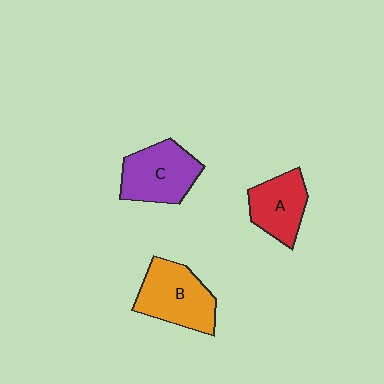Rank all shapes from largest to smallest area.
From largest to smallest: B (orange), C (purple), A (red).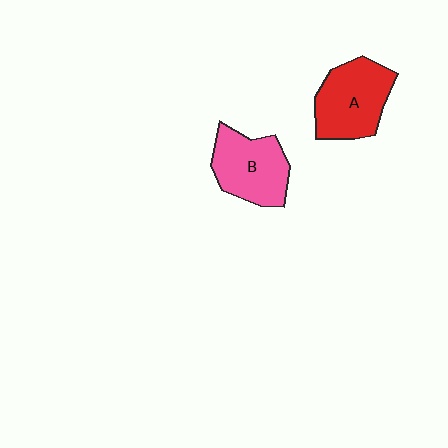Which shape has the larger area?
Shape A (red).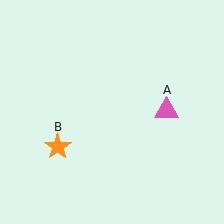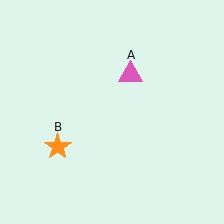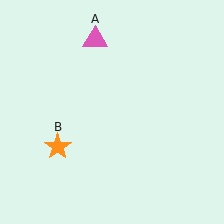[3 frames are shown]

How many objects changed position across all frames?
1 object changed position: pink triangle (object A).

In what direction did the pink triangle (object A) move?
The pink triangle (object A) moved up and to the left.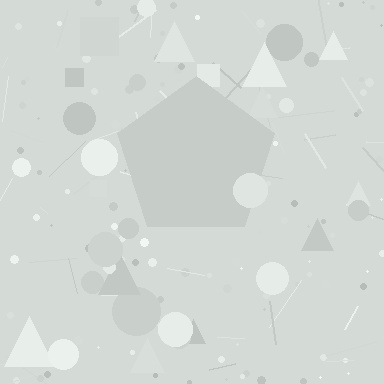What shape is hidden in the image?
A pentagon is hidden in the image.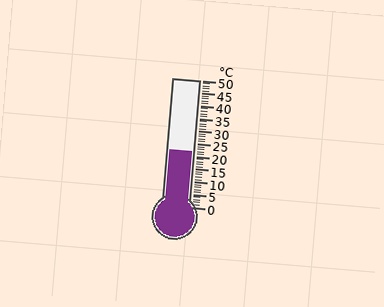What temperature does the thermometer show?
The thermometer shows approximately 22°C.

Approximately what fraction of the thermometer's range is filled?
The thermometer is filled to approximately 45% of its range.